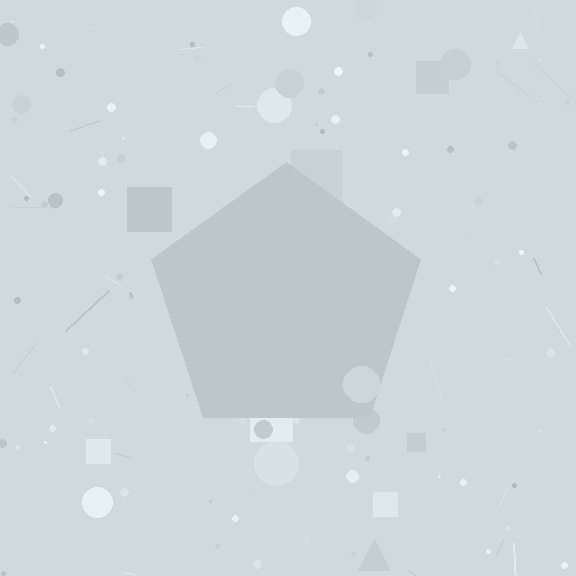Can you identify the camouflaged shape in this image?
The camouflaged shape is a pentagon.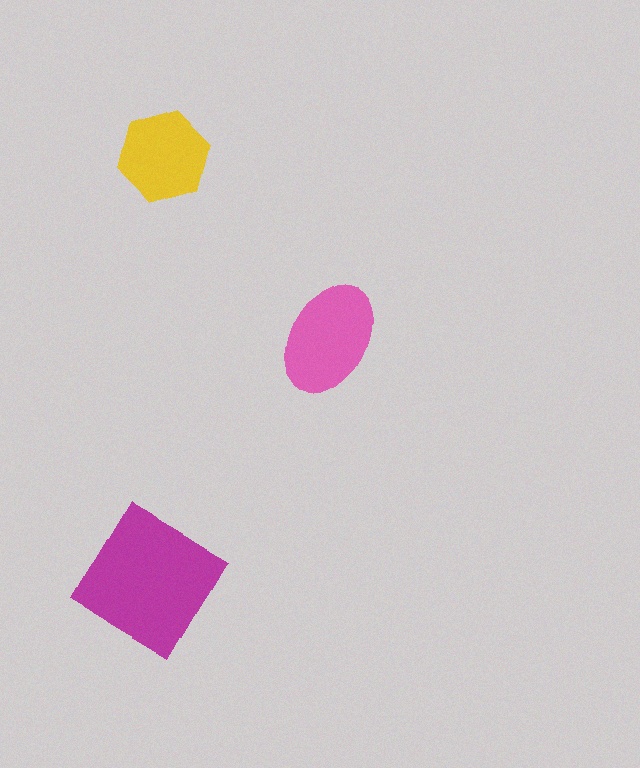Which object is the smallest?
The yellow hexagon.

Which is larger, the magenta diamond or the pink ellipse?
The magenta diamond.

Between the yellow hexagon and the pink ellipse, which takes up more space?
The pink ellipse.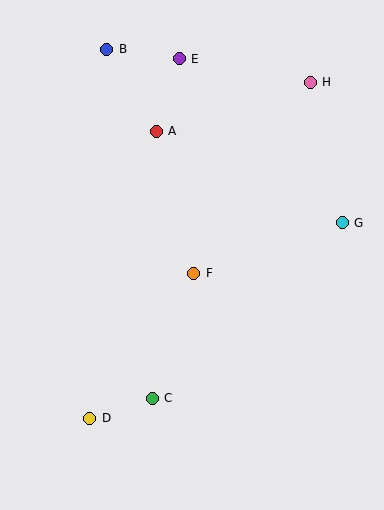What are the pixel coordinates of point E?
Point E is at (179, 59).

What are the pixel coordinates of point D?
Point D is at (90, 418).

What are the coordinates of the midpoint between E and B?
The midpoint between E and B is at (143, 54).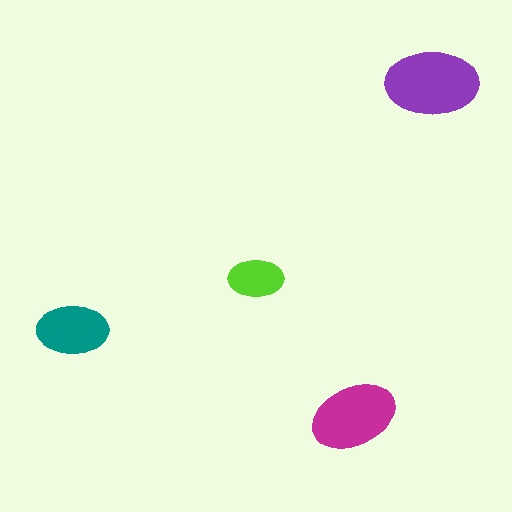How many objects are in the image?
There are 4 objects in the image.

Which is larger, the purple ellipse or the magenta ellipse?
The purple one.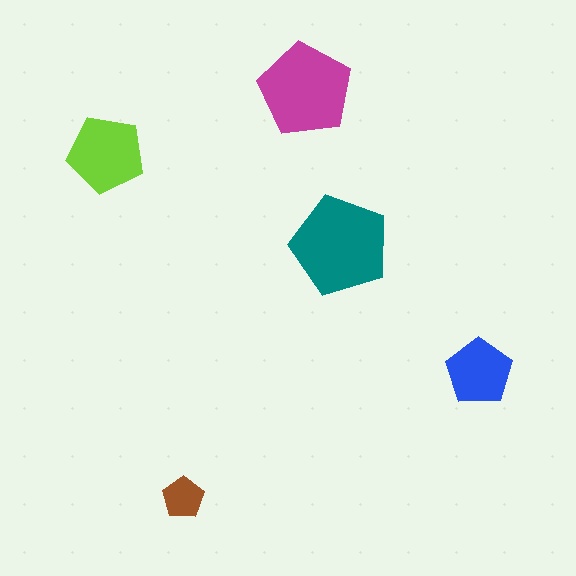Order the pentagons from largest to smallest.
the teal one, the magenta one, the lime one, the blue one, the brown one.